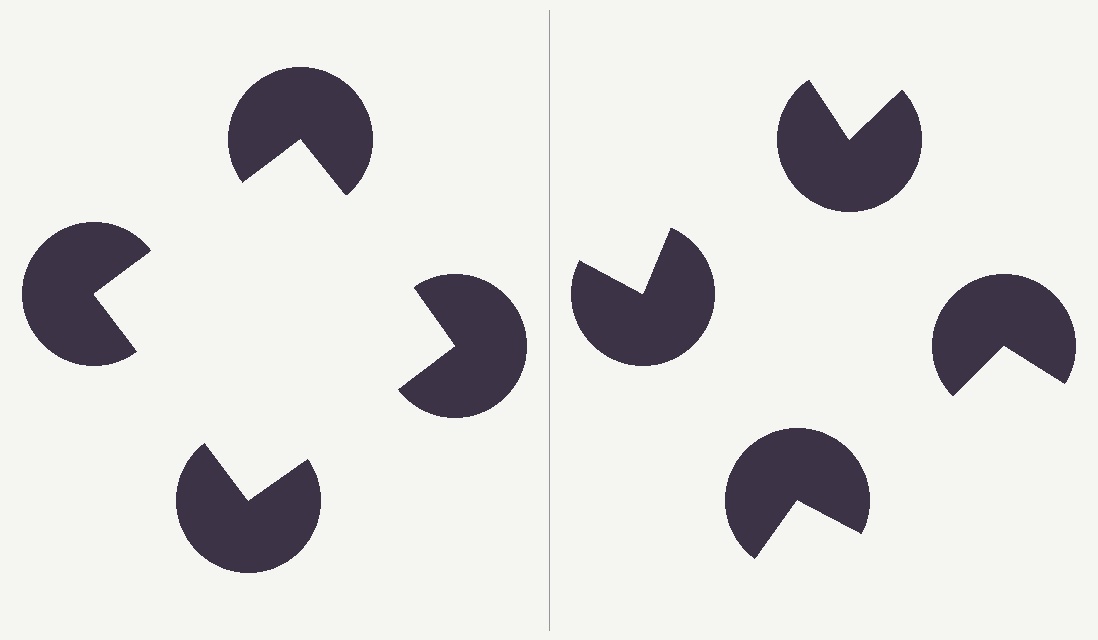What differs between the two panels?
The pac-man discs are positioned identically on both sides; only the wedge orientations differ. On the left they align to a square; on the right they are misaligned.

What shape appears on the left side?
An illusory square.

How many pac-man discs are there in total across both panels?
8 — 4 on each side.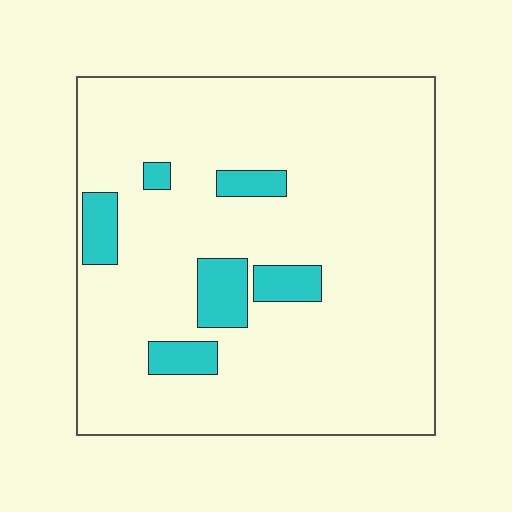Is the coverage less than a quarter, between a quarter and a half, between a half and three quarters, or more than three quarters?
Less than a quarter.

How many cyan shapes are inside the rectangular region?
6.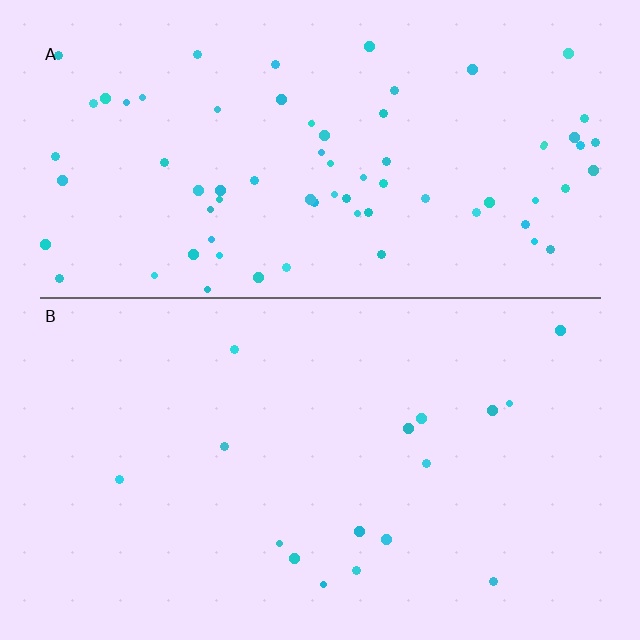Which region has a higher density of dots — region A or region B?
A (the top).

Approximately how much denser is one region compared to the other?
Approximately 4.4× — region A over region B.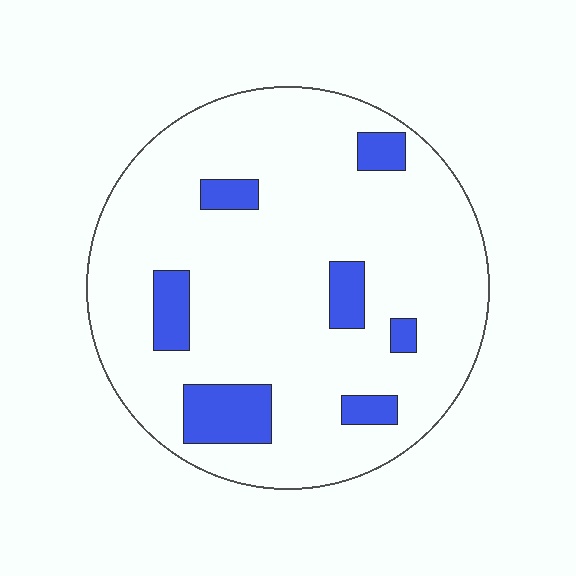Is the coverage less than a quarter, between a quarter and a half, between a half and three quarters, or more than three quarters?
Less than a quarter.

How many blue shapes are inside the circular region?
7.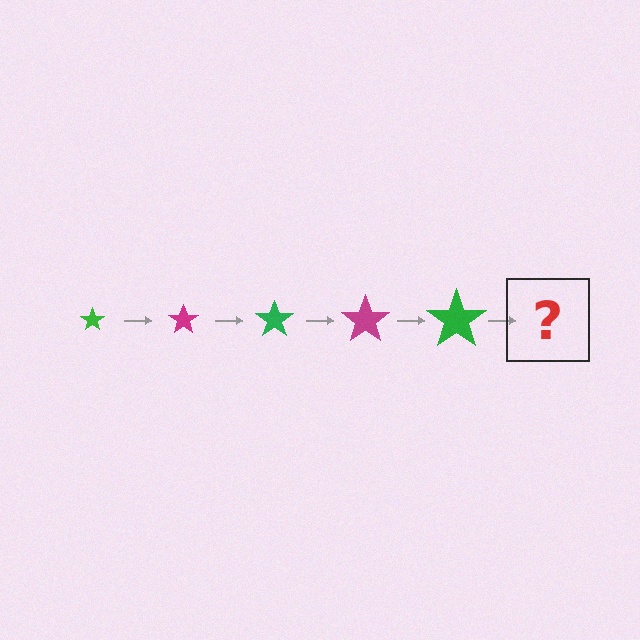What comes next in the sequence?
The next element should be a magenta star, larger than the previous one.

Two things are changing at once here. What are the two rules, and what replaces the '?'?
The two rules are that the star grows larger each step and the color cycles through green and magenta. The '?' should be a magenta star, larger than the previous one.